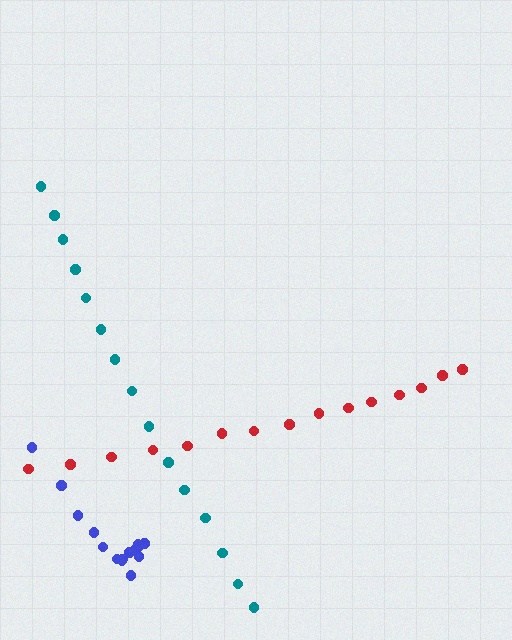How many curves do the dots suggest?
There are 3 distinct paths.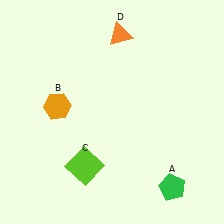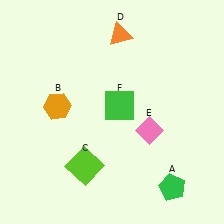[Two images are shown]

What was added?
A pink diamond (E), a green square (F) were added in Image 2.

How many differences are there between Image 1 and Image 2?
There are 2 differences between the two images.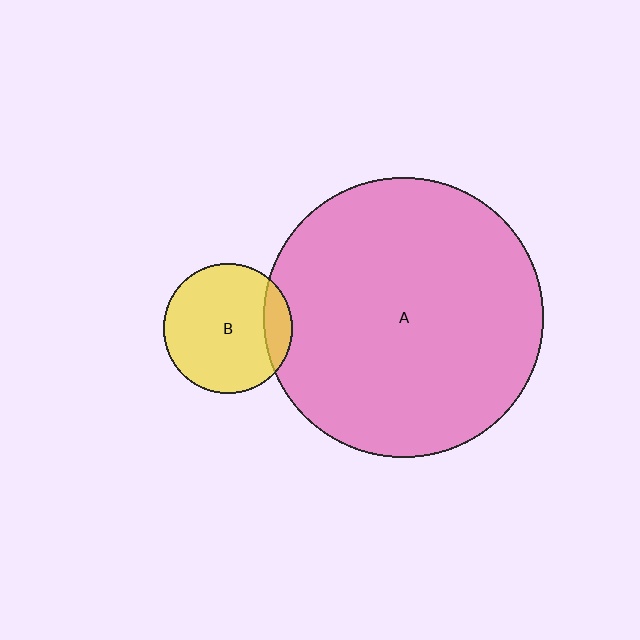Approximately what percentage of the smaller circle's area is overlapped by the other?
Approximately 15%.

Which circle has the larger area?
Circle A (pink).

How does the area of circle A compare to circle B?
Approximately 4.7 times.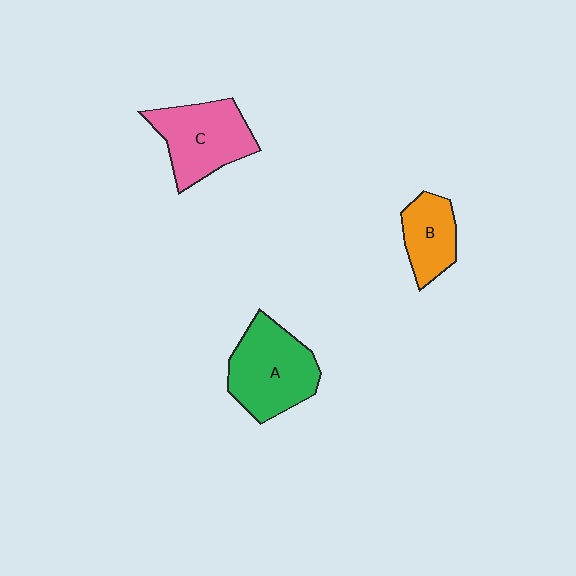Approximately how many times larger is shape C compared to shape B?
Approximately 1.6 times.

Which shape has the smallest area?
Shape B (orange).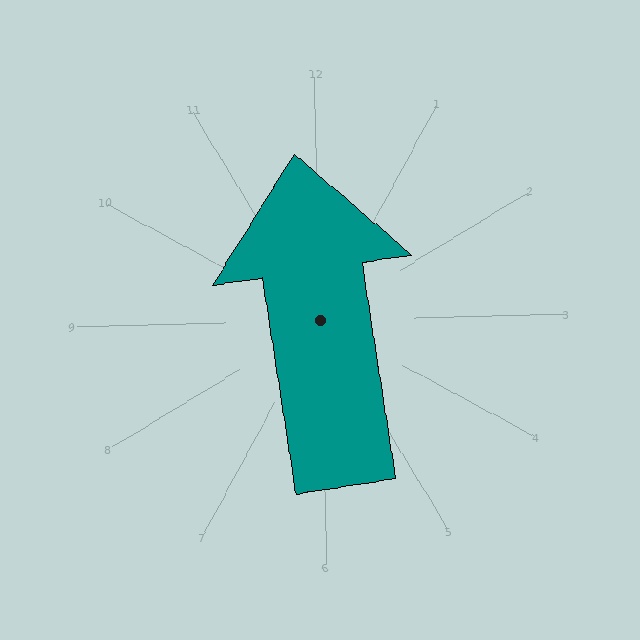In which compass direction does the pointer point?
North.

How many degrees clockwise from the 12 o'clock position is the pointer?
Approximately 353 degrees.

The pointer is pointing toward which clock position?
Roughly 12 o'clock.